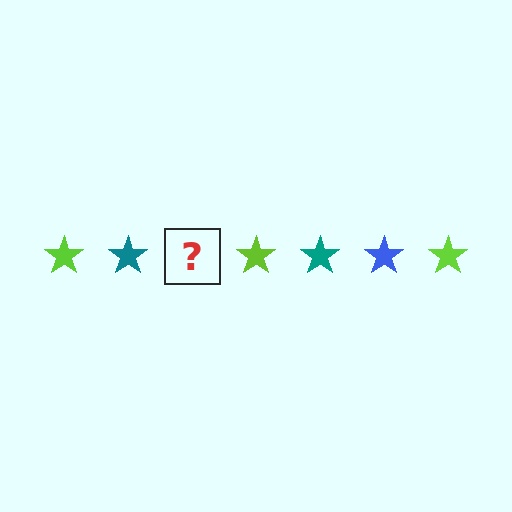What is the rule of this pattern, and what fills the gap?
The rule is that the pattern cycles through lime, teal, blue stars. The gap should be filled with a blue star.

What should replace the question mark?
The question mark should be replaced with a blue star.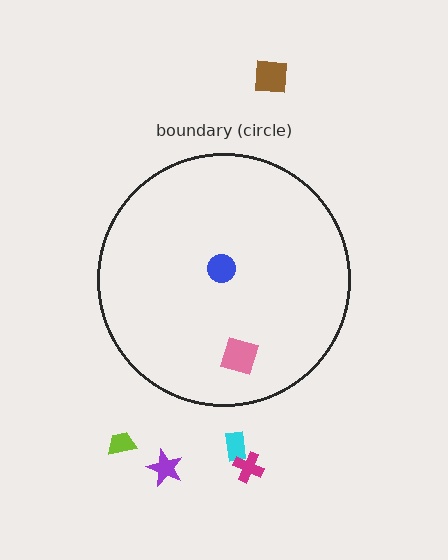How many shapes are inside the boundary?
2 inside, 5 outside.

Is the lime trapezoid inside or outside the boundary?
Outside.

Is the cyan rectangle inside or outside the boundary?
Outside.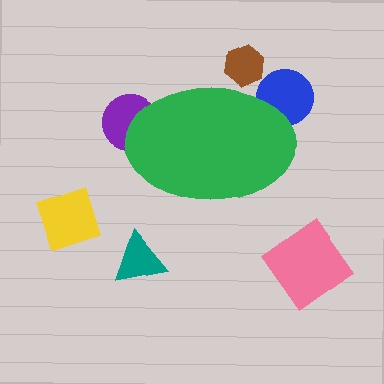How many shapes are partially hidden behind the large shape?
3 shapes are partially hidden.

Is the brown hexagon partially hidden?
Yes, the brown hexagon is partially hidden behind the green ellipse.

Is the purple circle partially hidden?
Yes, the purple circle is partially hidden behind the green ellipse.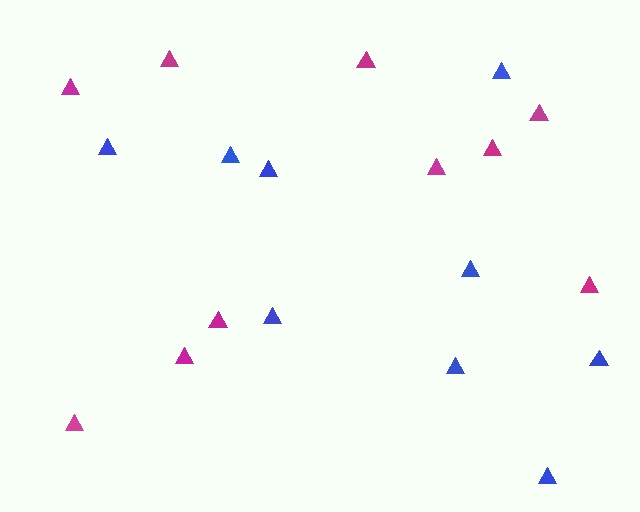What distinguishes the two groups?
There are 2 groups: one group of magenta triangles (10) and one group of blue triangles (9).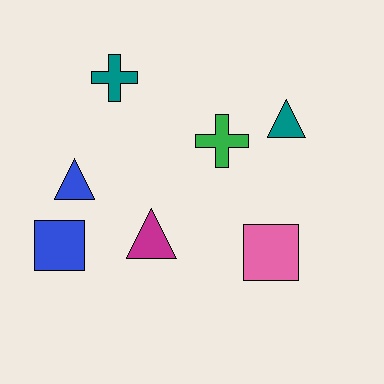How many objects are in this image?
There are 7 objects.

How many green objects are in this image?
There is 1 green object.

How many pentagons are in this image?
There are no pentagons.